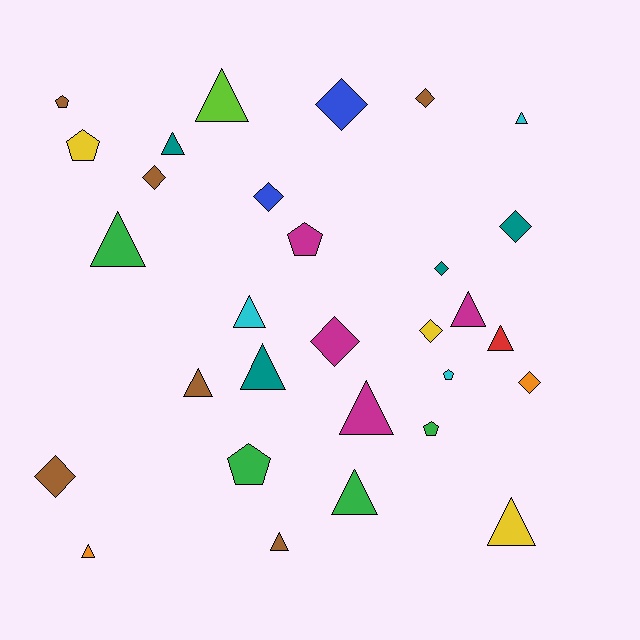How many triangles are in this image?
There are 14 triangles.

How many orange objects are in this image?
There are 2 orange objects.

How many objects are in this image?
There are 30 objects.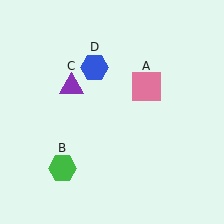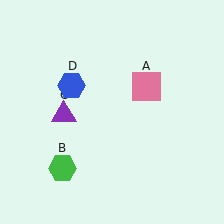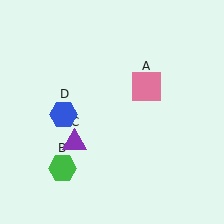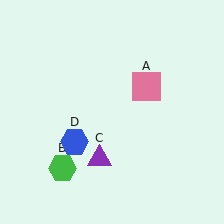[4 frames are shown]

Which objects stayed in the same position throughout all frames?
Pink square (object A) and green hexagon (object B) remained stationary.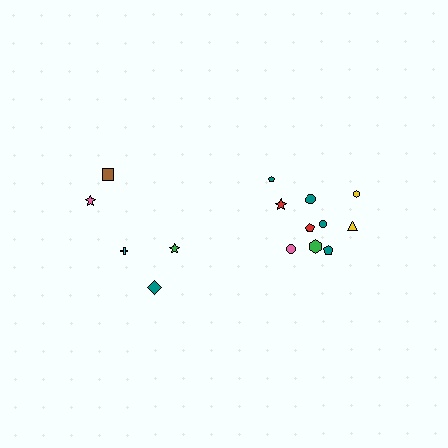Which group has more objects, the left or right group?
The right group.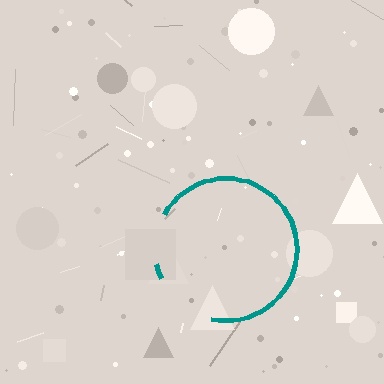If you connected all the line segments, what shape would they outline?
They would outline a circle.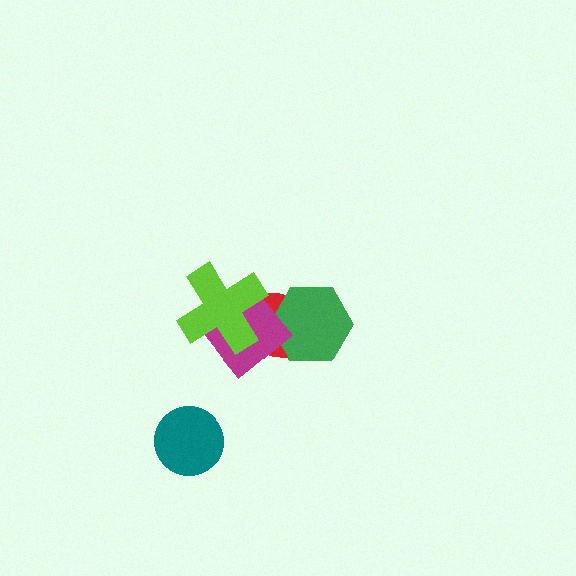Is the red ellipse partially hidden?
Yes, it is partially covered by another shape.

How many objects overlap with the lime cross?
2 objects overlap with the lime cross.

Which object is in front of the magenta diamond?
The lime cross is in front of the magenta diamond.